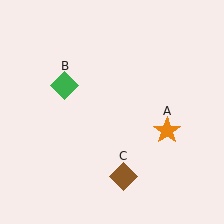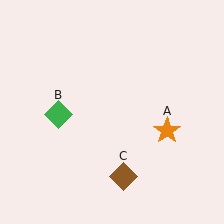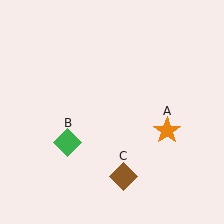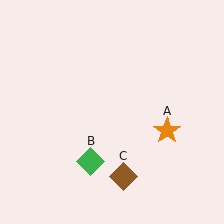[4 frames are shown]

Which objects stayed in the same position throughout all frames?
Orange star (object A) and brown diamond (object C) remained stationary.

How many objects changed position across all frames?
1 object changed position: green diamond (object B).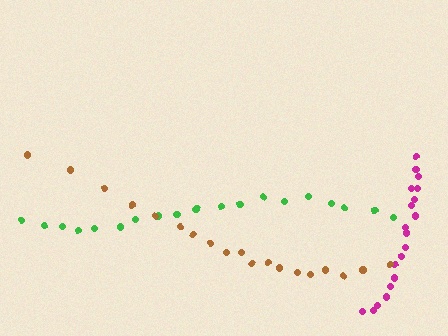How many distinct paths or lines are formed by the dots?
There are 3 distinct paths.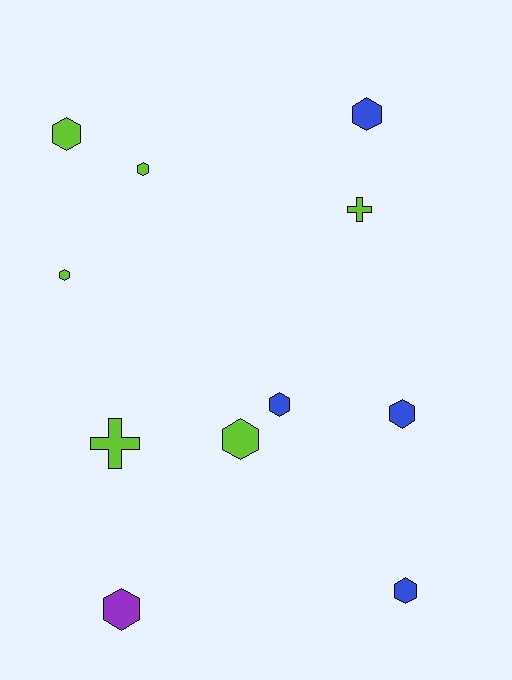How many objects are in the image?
There are 11 objects.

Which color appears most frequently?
Lime, with 6 objects.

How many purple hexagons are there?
There is 1 purple hexagon.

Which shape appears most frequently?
Hexagon, with 9 objects.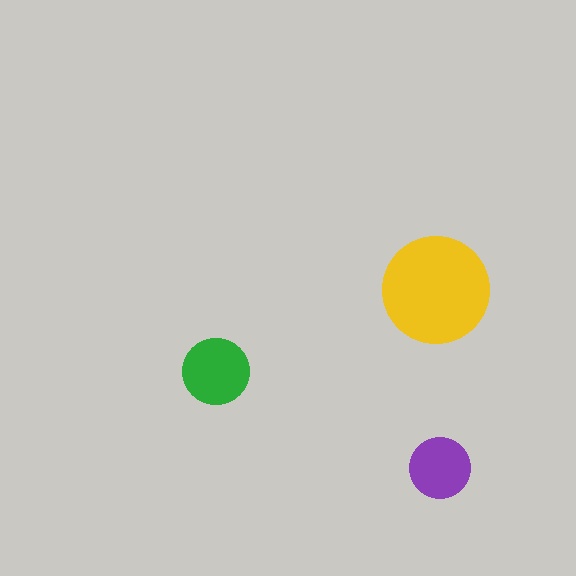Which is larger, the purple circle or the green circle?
The green one.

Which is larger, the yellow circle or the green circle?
The yellow one.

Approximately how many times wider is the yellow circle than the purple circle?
About 1.5 times wider.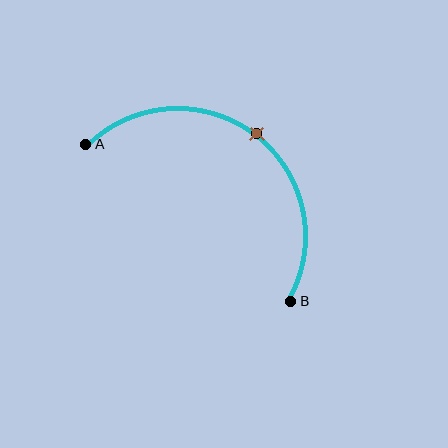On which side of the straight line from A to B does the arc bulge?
The arc bulges above and to the right of the straight line connecting A and B.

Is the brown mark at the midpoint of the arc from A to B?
Yes. The brown mark lies on the arc at equal arc-length from both A and B — it is the arc midpoint.